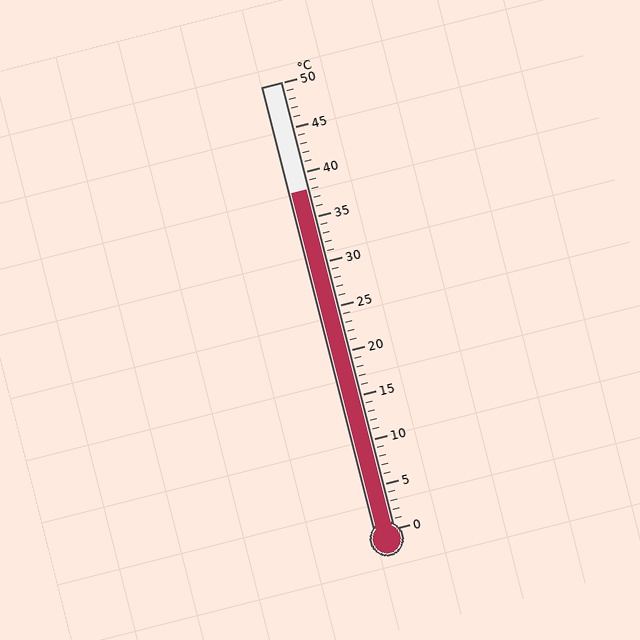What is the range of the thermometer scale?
The thermometer scale ranges from 0°C to 50°C.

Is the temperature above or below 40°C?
The temperature is below 40°C.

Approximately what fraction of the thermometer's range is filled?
The thermometer is filled to approximately 75% of its range.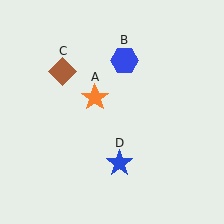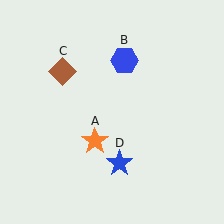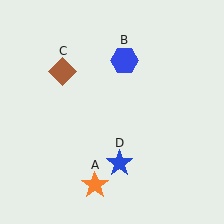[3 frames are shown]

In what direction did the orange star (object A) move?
The orange star (object A) moved down.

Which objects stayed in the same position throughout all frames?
Blue hexagon (object B) and brown diamond (object C) and blue star (object D) remained stationary.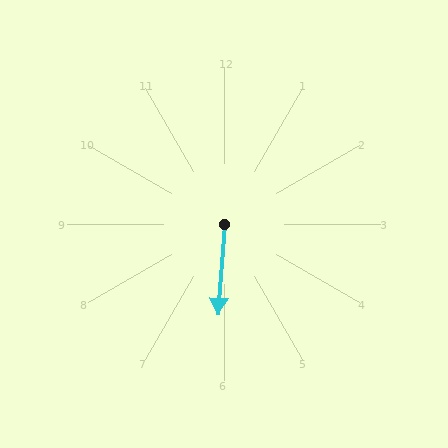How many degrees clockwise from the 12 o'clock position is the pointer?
Approximately 184 degrees.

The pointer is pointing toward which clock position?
Roughly 6 o'clock.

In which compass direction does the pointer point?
South.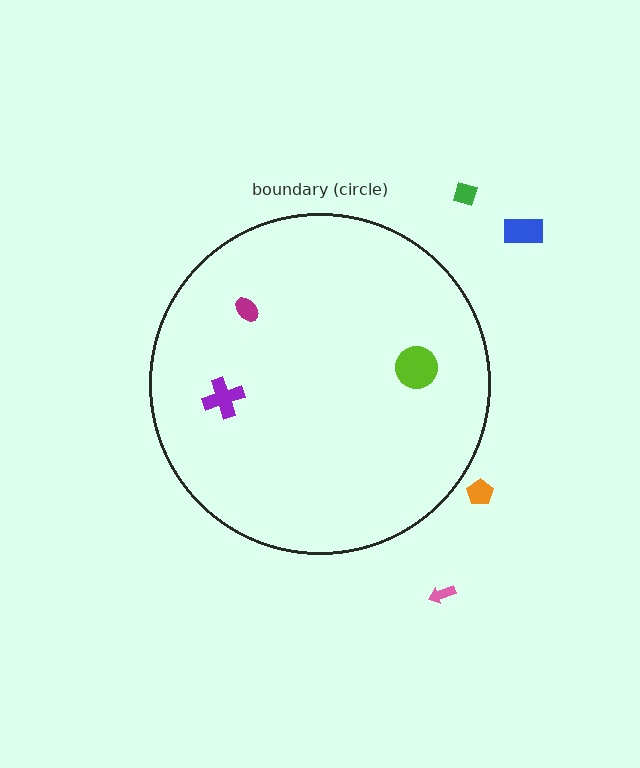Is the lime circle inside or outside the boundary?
Inside.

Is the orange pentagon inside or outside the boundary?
Outside.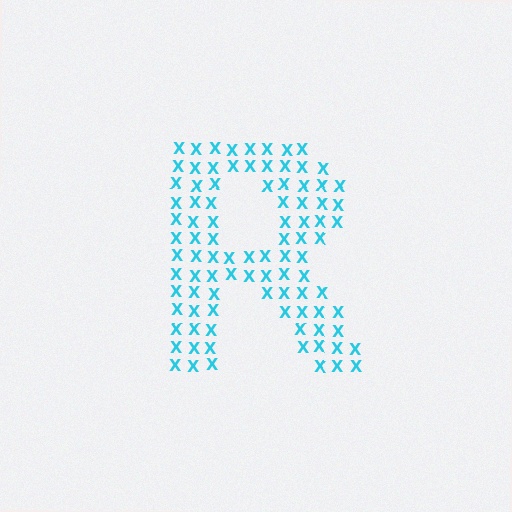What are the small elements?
The small elements are letter X's.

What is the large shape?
The large shape is the letter R.